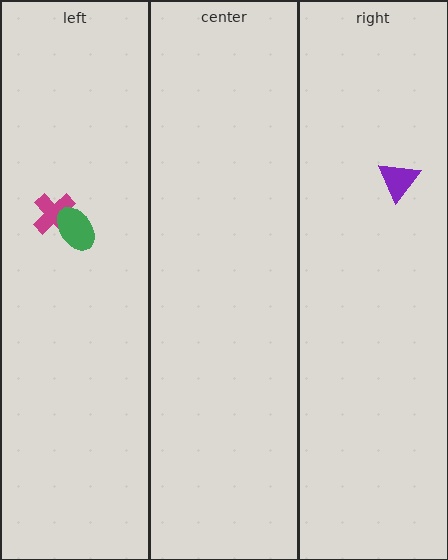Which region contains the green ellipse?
The left region.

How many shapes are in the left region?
2.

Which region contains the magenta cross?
The left region.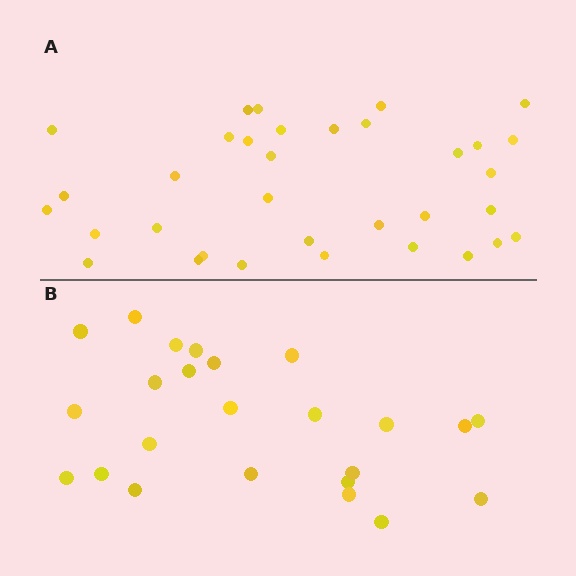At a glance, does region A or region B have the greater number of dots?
Region A (the top region) has more dots.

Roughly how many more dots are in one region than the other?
Region A has roughly 10 or so more dots than region B.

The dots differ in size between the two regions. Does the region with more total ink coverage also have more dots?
No. Region B has more total ink coverage because its dots are larger, but region A actually contains more individual dots. Total area can be misleading — the number of items is what matters here.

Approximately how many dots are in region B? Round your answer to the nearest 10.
About 20 dots. (The exact count is 24, which rounds to 20.)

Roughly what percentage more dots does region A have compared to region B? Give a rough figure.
About 40% more.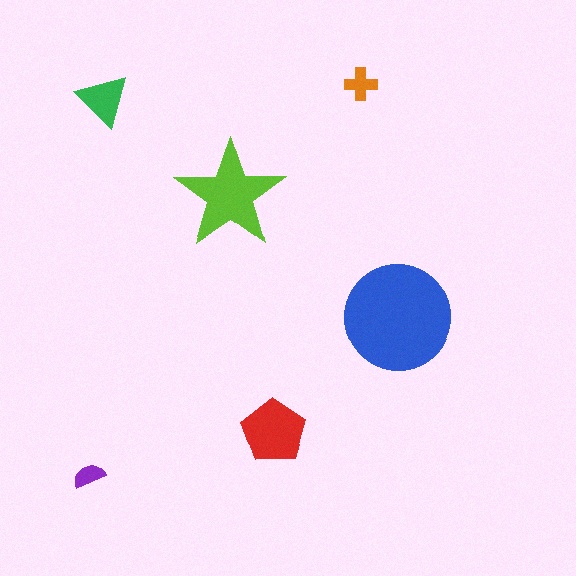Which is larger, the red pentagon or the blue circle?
The blue circle.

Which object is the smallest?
The purple semicircle.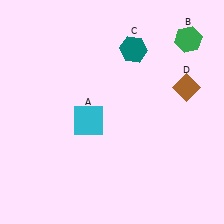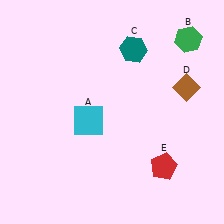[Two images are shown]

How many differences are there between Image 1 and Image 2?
There is 1 difference between the two images.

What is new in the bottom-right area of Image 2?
A red pentagon (E) was added in the bottom-right area of Image 2.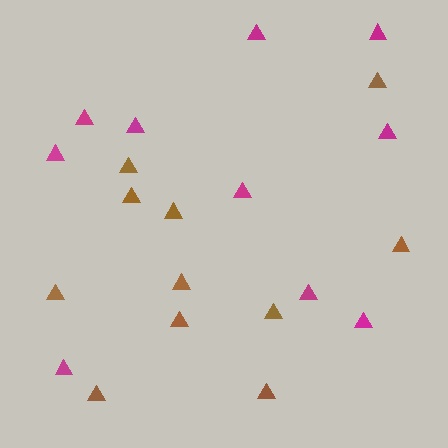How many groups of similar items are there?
There are 2 groups: one group of brown triangles (11) and one group of magenta triangles (10).